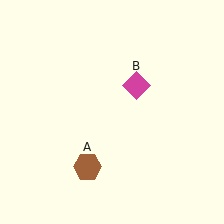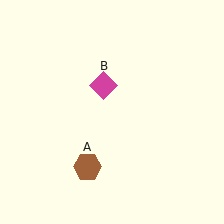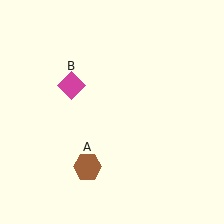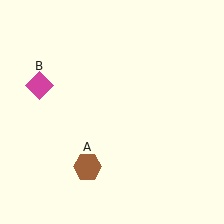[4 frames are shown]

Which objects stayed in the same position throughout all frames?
Brown hexagon (object A) remained stationary.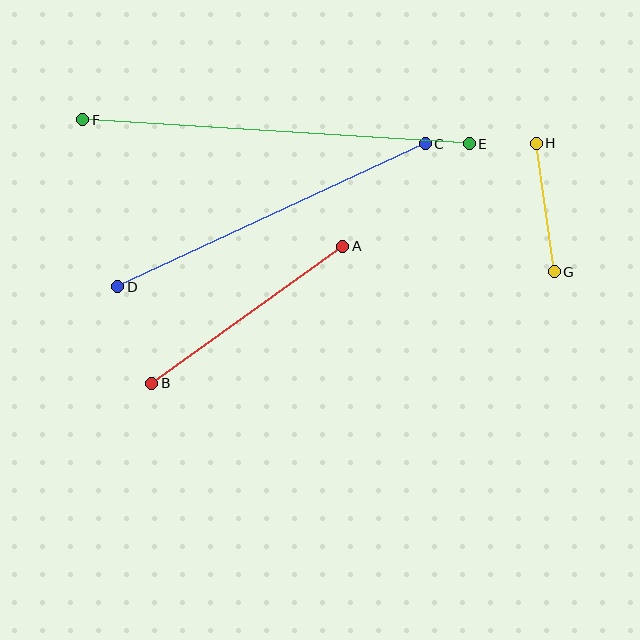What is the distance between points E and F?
The distance is approximately 387 pixels.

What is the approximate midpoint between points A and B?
The midpoint is at approximately (247, 315) pixels.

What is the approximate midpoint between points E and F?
The midpoint is at approximately (276, 132) pixels.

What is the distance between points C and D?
The distance is approximately 339 pixels.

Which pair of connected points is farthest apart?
Points E and F are farthest apart.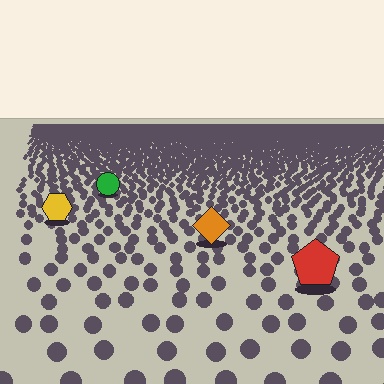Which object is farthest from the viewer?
The green circle is farthest from the viewer. It appears smaller and the ground texture around it is denser.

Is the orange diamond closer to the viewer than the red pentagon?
No. The red pentagon is closer — you can tell from the texture gradient: the ground texture is coarser near it.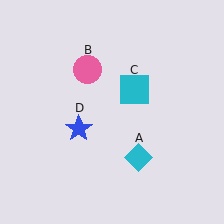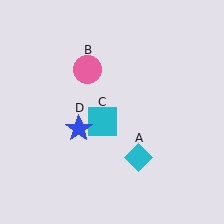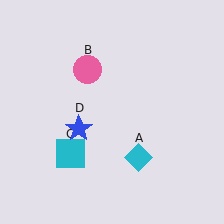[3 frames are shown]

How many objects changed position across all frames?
1 object changed position: cyan square (object C).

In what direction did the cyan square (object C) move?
The cyan square (object C) moved down and to the left.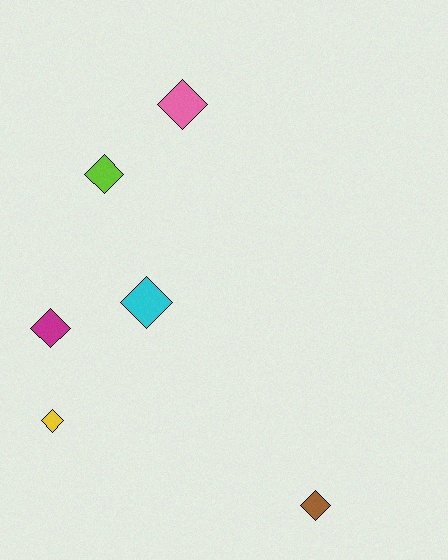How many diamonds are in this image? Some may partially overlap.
There are 6 diamonds.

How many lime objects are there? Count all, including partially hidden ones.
There is 1 lime object.